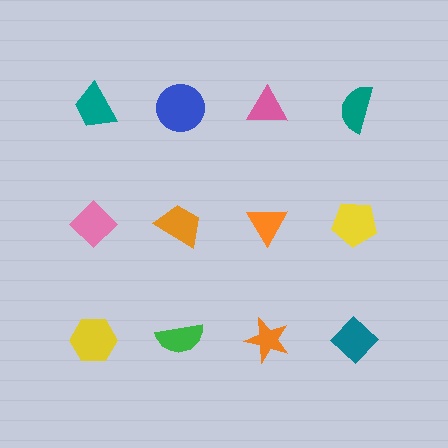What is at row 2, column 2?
An orange trapezoid.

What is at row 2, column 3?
An orange triangle.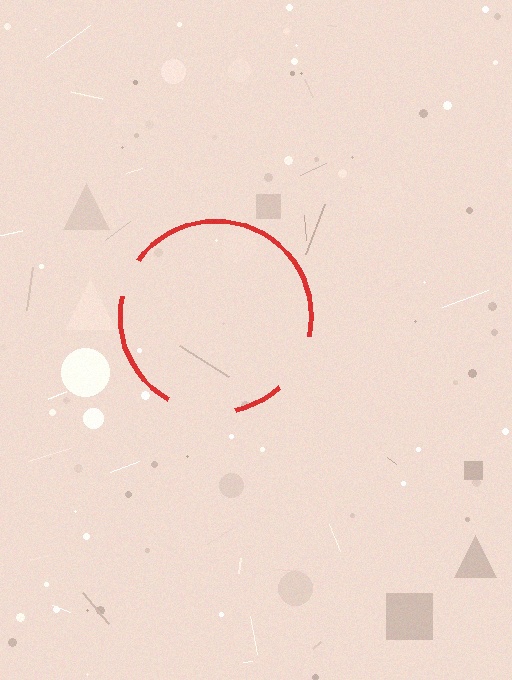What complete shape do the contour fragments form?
The contour fragments form a circle.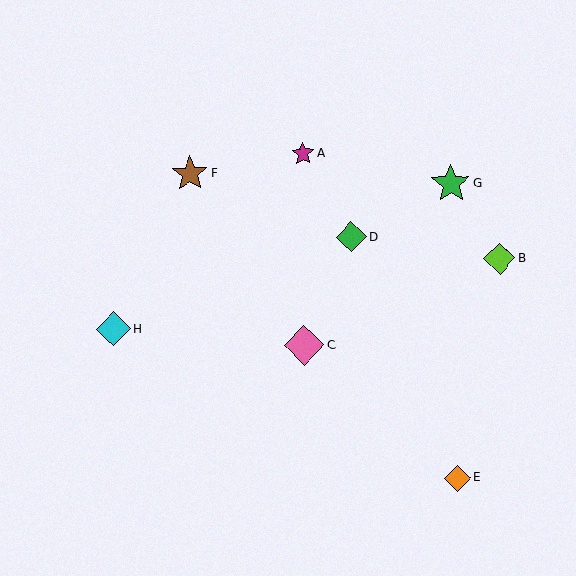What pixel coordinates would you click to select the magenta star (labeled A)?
Click at (303, 154) to select the magenta star A.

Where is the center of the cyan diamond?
The center of the cyan diamond is at (113, 329).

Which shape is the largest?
The pink diamond (labeled C) is the largest.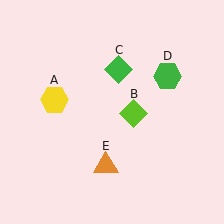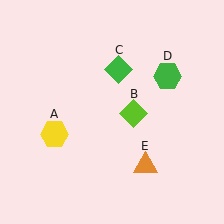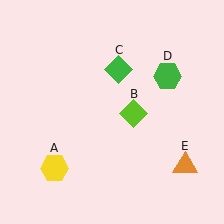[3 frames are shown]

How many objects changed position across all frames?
2 objects changed position: yellow hexagon (object A), orange triangle (object E).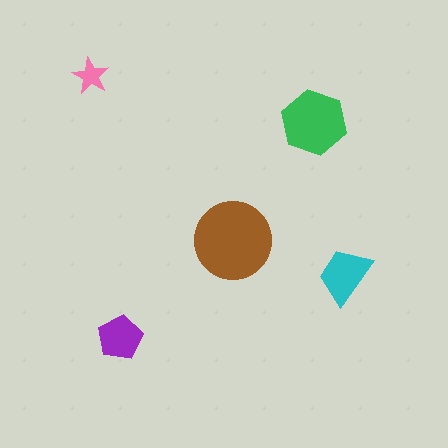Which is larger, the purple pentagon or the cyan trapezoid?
The cyan trapezoid.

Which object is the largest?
The brown circle.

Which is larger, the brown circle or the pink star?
The brown circle.